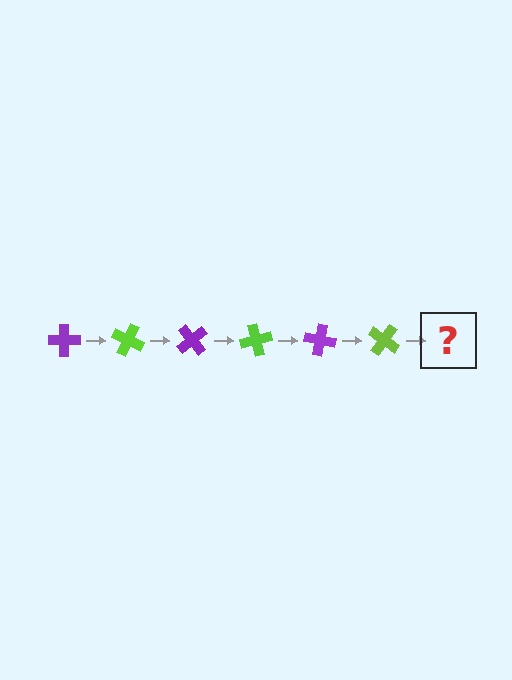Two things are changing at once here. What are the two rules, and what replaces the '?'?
The two rules are that it rotates 25 degrees each step and the color cycles through purple and lime. The '?' should be a purple cross, rotated 150 degrees from the start.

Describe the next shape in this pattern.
It should be a purple cross, rotated 150 degrees from the start.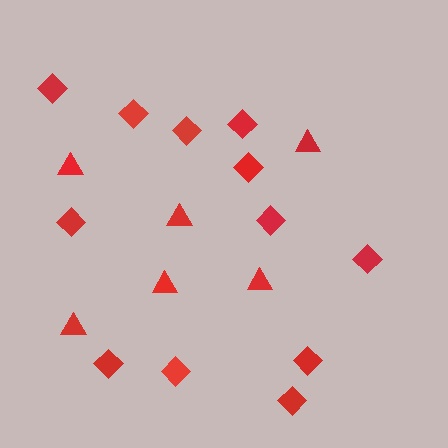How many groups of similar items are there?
There are 2 groups: one group of triangles (6) and one group of diamonds (12).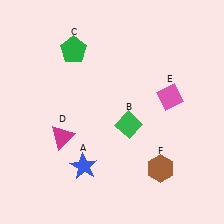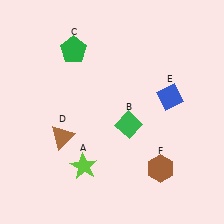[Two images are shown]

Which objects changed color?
A changed from blue to lime. D changed from magenta to brown. E changed from pink to blue.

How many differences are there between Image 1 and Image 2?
There are 3 differences between the two images.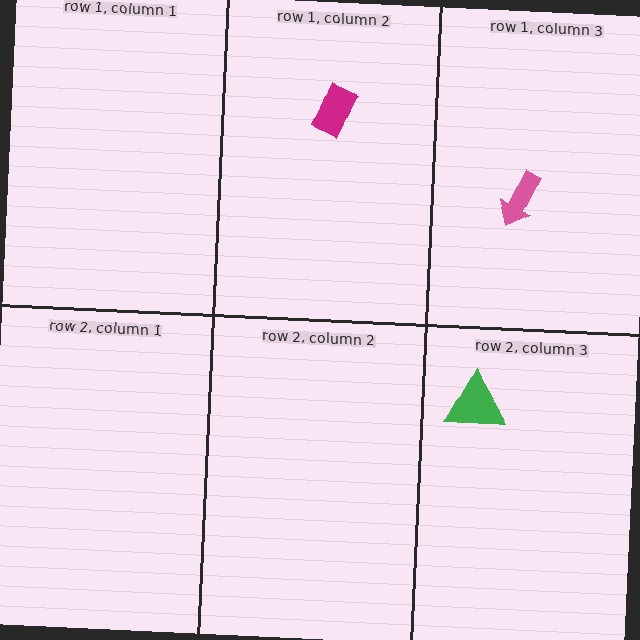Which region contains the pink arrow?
The row 1, column 3 region.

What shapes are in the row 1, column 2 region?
The magenta rectangle.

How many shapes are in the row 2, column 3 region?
1.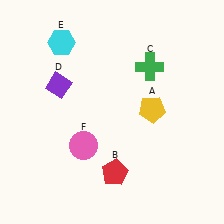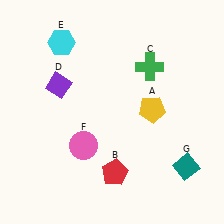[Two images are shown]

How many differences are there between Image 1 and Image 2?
There is 1 difference between the two images.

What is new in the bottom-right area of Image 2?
A teal diamond (G) was added in the bottom-right area of Image 2.